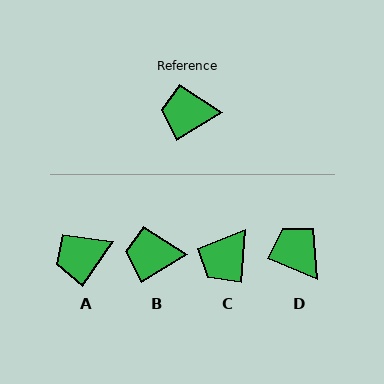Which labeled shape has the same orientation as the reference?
B.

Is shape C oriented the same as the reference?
No, it is off by about 54 degrees.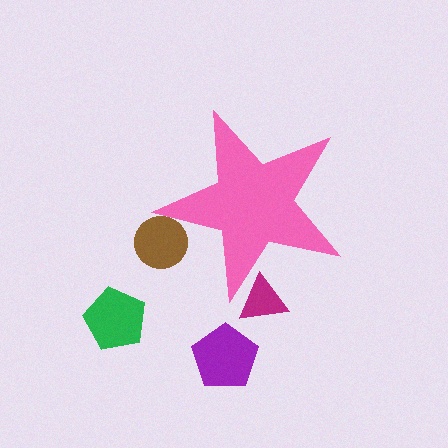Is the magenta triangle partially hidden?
Yes, the magenta triangle is partially hidden behind the pink star.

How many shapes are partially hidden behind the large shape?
2 shapes are partially hidden.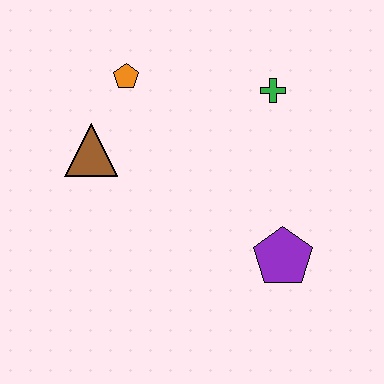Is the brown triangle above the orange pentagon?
No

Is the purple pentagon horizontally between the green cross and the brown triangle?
No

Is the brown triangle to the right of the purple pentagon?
No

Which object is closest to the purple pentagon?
The green cross is closest to the purple pentagon.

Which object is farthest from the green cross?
The brown triangle is farthest from the green cross.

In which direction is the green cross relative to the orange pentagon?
The green cross is to the right of the orange pentagon.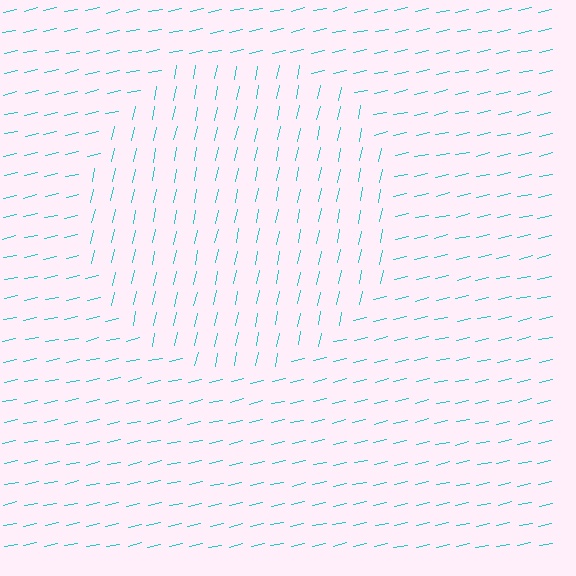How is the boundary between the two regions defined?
The boundary is defined purely by a change in line orientation (approximately 66 degrees difference). All lines are the same color and thickness.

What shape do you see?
I see a circle.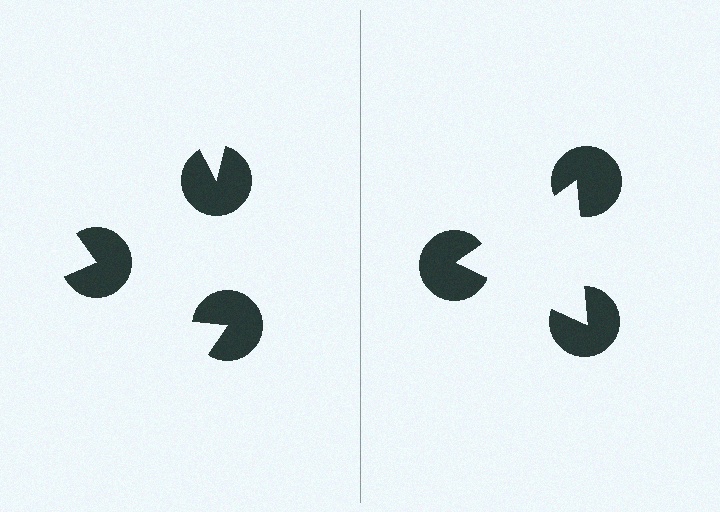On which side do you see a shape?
An illusory triangle appears on the right side. On the left side the wedge cuts are rotated, so no coherent shape forms.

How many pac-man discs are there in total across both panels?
6 — 3 on each side.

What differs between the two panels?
The pac-man discs are positioned identically on both sides; only the wedge orientations differ. On the right they align to a triangle; on the left they are misaligned.